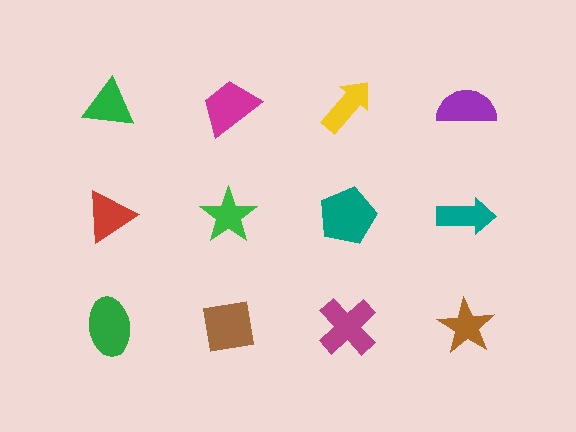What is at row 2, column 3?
A teal pentagon.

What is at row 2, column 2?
A green star.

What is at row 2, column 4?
A teal arrow.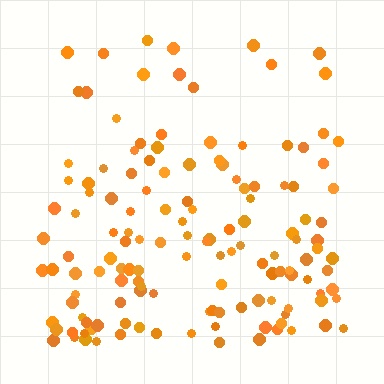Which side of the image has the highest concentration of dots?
The bottom.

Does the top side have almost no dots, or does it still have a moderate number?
Still a moderate number, just noticeably fewer than the bottom.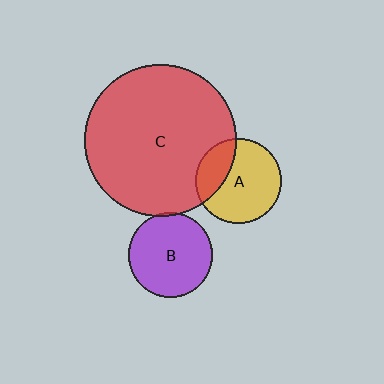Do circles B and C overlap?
Yes.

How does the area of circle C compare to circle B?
Approximately 3.2 times.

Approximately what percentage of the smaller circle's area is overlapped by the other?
Approximately 5%.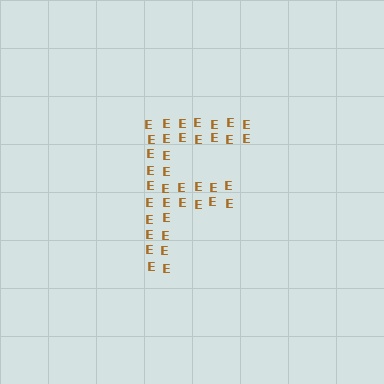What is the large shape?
The large shape is the letter F.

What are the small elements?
The small elements are letter E's.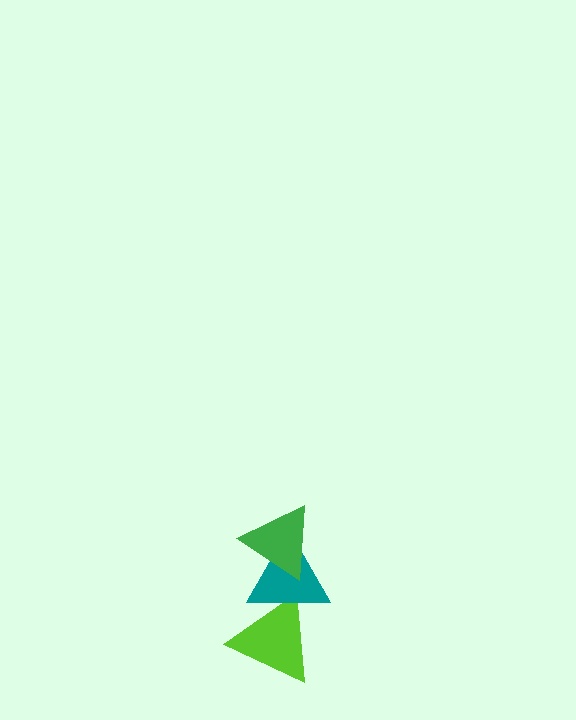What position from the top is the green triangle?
The green triangle is 1st from the top.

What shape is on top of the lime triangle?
The teal triangle is on top of the lime triangle.